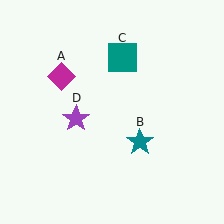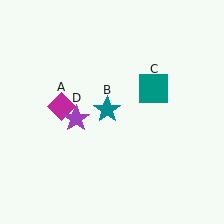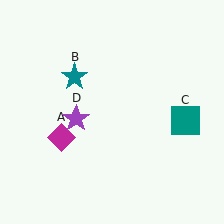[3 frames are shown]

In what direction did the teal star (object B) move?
The teal star (object B) moved up and to the left.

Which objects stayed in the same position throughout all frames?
Purple star (object D) remained stationary.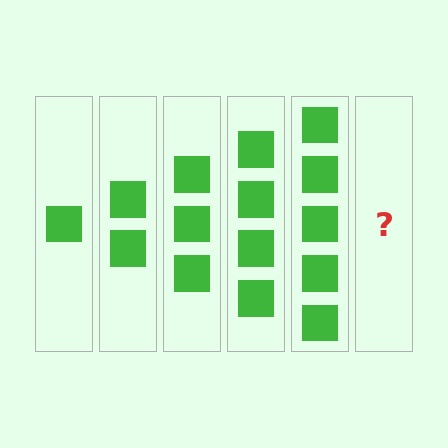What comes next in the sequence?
The next element should be 6 squares.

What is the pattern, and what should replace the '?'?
The pattern is that each step adds one more square. The '?' should be 6 squares.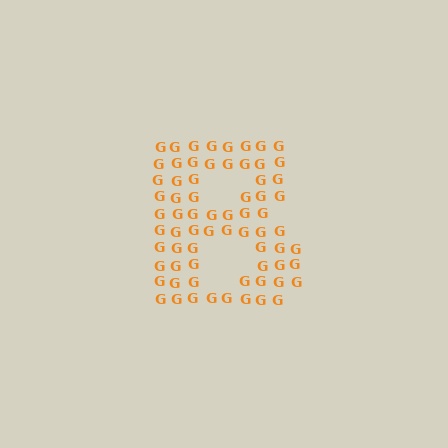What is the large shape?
The large shape is the letter B.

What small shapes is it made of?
It is made of small letter G's.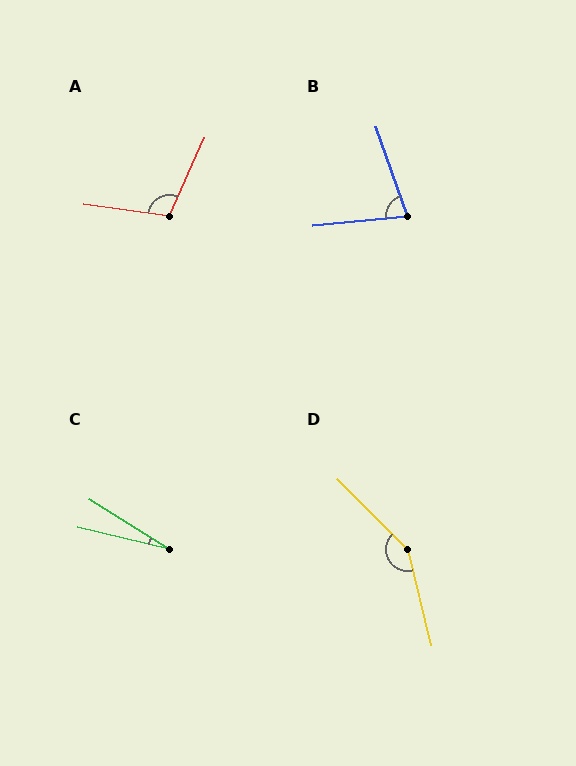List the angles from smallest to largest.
C (19°), B (76°), A (106°), D (149°).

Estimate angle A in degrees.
Approximately 106 degrees.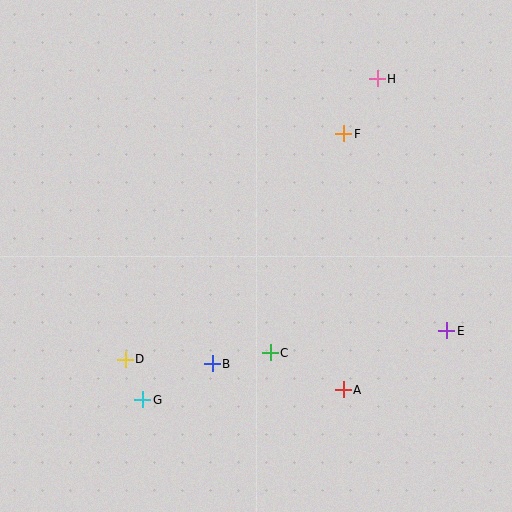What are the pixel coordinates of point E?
Point E is at (447, 331).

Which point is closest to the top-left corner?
Point F is closest to the top-left corner.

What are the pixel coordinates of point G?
Point G is at (143, 400).